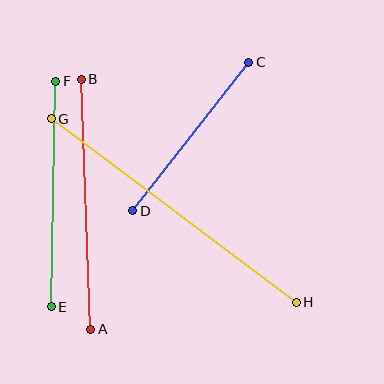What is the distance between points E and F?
The distance is approximately 225 pixels.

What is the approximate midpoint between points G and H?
The midpoint is at approximately (174, 210) pixels.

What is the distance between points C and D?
The distance is approximately 188 pixels.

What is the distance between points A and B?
The distance is approximately 250 pixels.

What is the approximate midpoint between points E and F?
The midpoint is at approximately (53, 194) pixels.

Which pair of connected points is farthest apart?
Points G and H are farthest apart.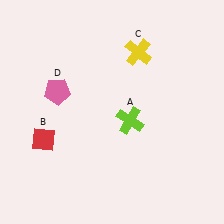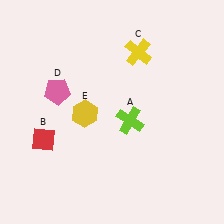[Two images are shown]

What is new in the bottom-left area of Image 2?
A yellow hexagon (E) was added in the bottom-left area of Image 2.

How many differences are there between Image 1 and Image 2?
There is 1 difference between the two images.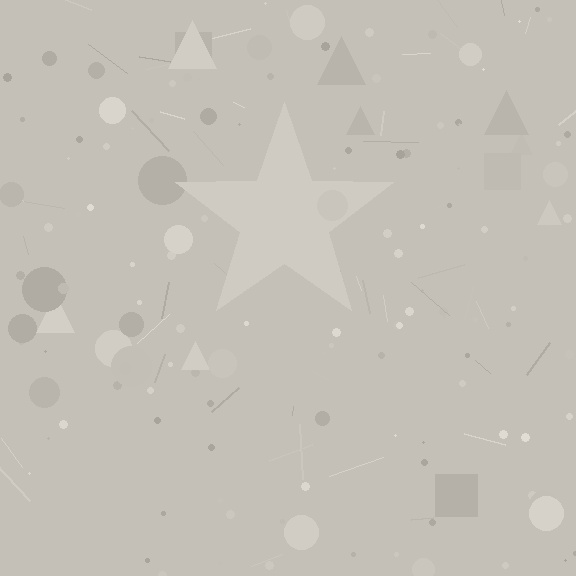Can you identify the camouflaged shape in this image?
The camouflaged shape is a star.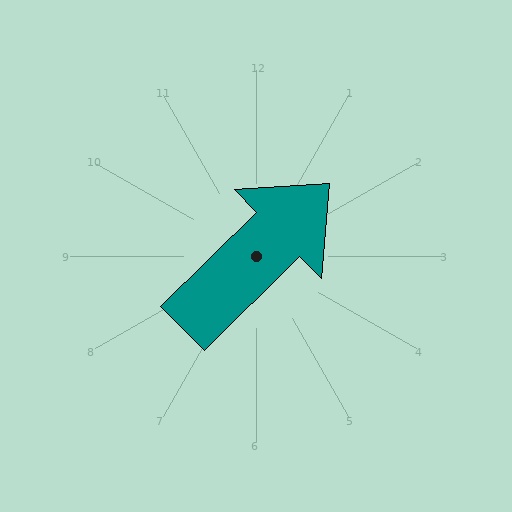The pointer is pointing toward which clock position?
Roughly 2 o'clock.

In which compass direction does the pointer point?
Northeast.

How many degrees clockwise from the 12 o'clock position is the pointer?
Approximately 45 degrees.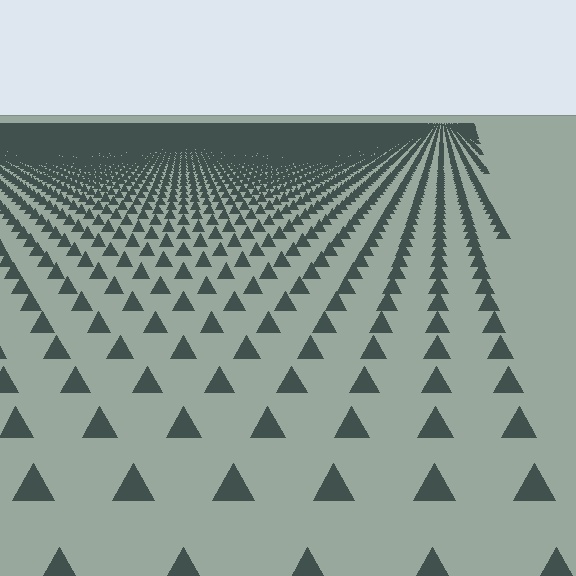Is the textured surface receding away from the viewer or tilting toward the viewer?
The surface is receding away from the viewer. Texture elements get smaller and denser toward the top.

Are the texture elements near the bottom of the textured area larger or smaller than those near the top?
Larger. Near the bottom, elements are closer to the viewer and appear at a bigger on-screen size.